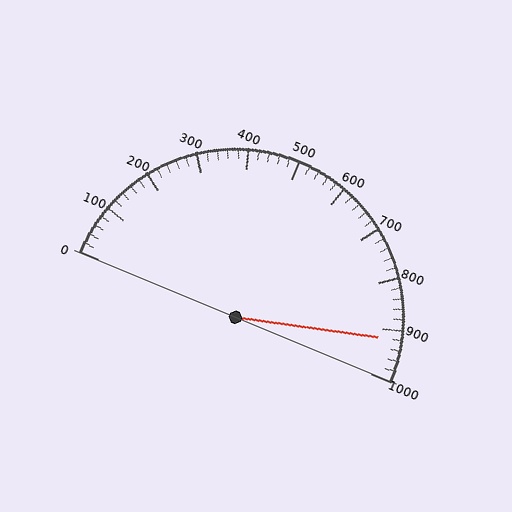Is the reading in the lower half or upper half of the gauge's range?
The reading is in the upper half of the range (0 to 1000).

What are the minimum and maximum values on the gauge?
The gauge ranges from 0 to 1000.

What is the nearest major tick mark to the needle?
The nearest major tick mark is 900.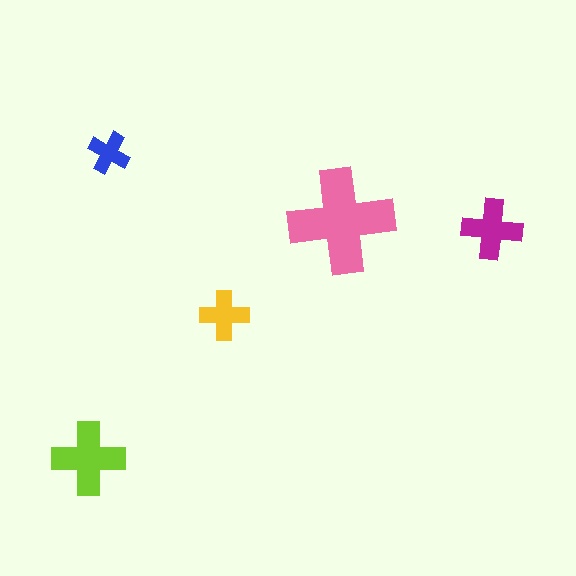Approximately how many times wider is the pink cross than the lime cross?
About 1.5 times wider.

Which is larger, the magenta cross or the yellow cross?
The magenta one.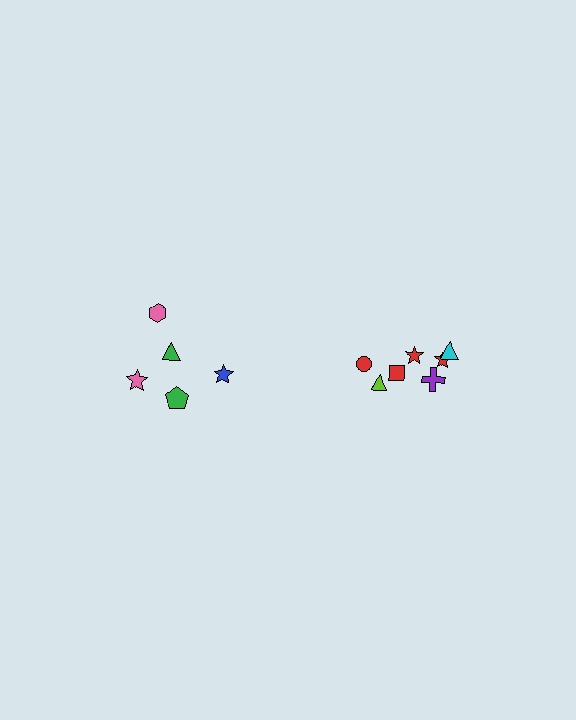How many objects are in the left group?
There are 5 objects.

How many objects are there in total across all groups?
There are 12 objects.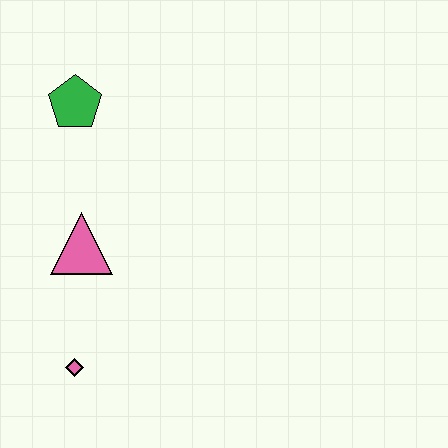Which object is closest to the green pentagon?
The pink triangle is closest to the green pentagon.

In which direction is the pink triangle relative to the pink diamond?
The pink triangle is above the pink diamond.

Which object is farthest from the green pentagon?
The pink diamond is farthest from the green pentagon.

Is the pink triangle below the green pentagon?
Yes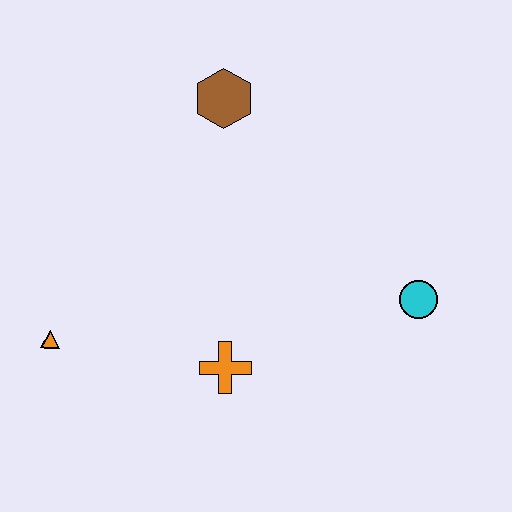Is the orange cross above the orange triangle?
No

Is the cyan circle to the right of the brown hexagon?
Yes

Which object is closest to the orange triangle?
The orange cross is closest to the orange triangle.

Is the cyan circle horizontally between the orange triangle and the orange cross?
No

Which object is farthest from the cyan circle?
The orange triangle is farthest from the cyan circle.